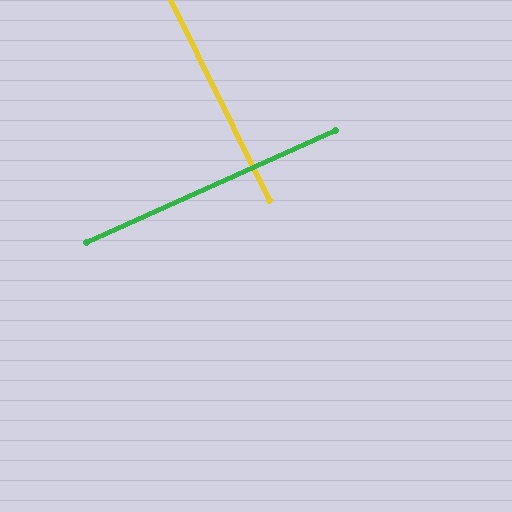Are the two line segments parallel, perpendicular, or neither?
Perpendicular — they meet at approximately 88°.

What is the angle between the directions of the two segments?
Approximately 88 degrees.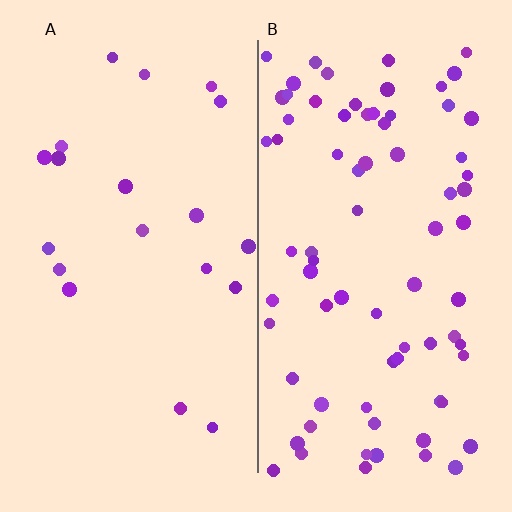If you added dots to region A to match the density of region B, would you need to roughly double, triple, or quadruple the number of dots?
Approximately quadruple.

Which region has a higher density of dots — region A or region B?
B (the right).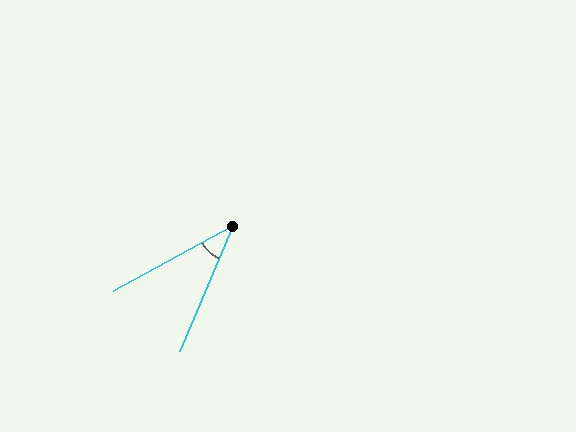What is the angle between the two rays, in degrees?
Approximately 38 degrees.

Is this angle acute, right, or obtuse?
It is acute.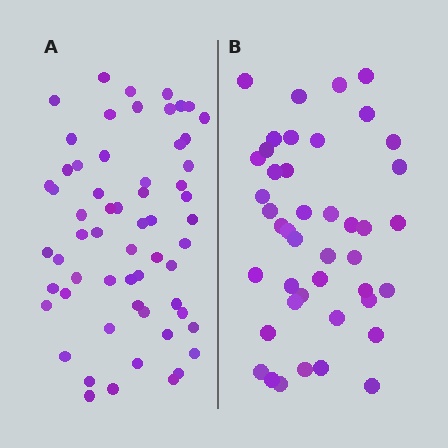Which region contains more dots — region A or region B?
Region A (the left region) has more dots.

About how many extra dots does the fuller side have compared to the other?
Region A has approximately 15 more dots than region B.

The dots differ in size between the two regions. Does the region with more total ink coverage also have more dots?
No. Region B has more total ink coverage because its dots are larger, but region A actually contains more individual dots. Total area can be misleading — the number of items is what matters here.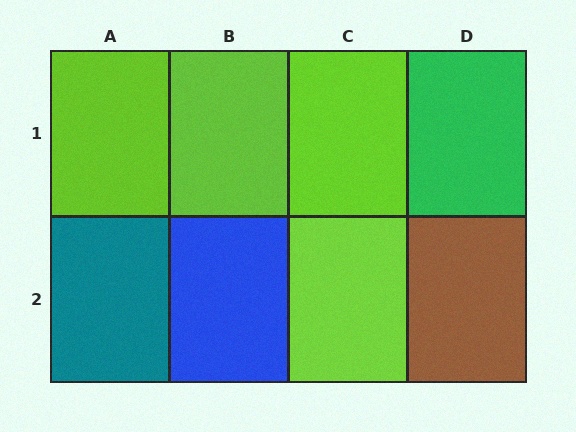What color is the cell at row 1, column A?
Lime.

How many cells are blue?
1 cell is blue.